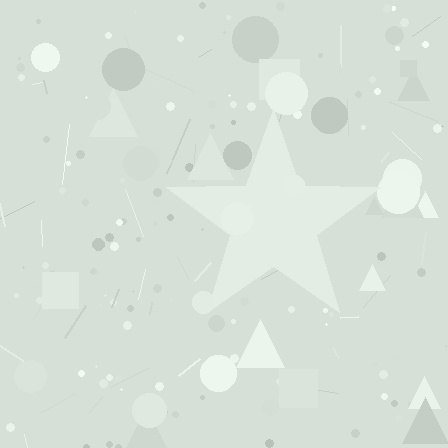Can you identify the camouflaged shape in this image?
The camouflaged shape is a star.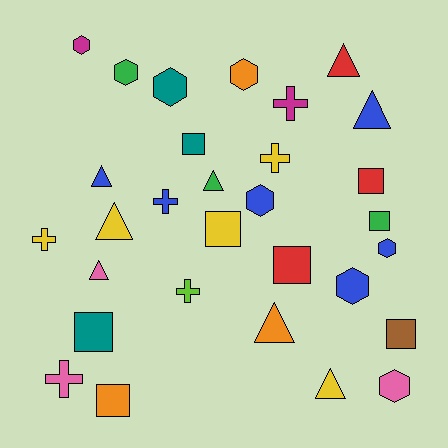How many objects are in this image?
There are 30 objects.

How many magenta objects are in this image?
There are 2 magenta objects.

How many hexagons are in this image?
There are 8 hexagons.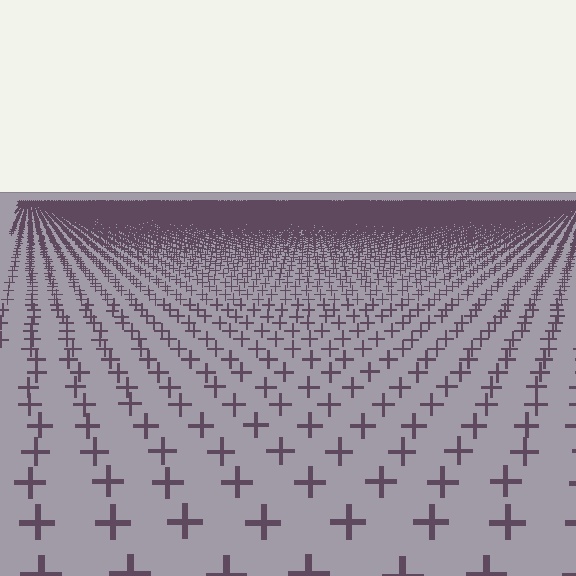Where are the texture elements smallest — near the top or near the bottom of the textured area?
Near the top.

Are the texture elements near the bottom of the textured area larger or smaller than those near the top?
Larger. Near the bottom, elements are closer to the viewer and appear at a bigger on-screen size.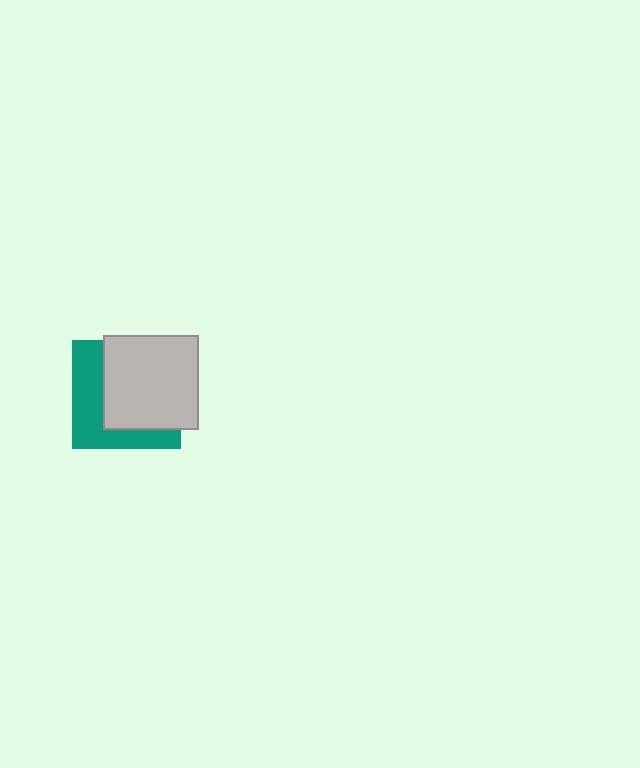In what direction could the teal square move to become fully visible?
The teal square could move toward the lower-left. That would shift it out from behind the light gray square entirely.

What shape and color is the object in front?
The object in front is a light gray square.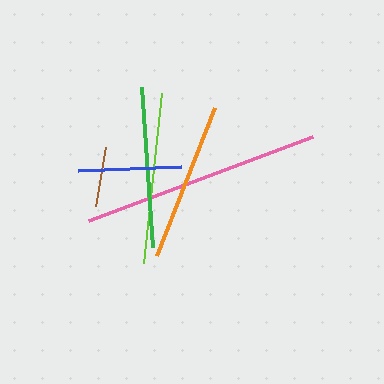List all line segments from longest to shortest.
From longest to shortest: pink, lime, green, orange, blue, brown.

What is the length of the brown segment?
The brown segment is approximately 60 pixels long.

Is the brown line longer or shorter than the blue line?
The blue line is longer than the brown line.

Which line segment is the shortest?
The brown line is the shortest at approximately 60 pixels.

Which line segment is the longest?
The pink line is the longest at approximately 239 pixels.